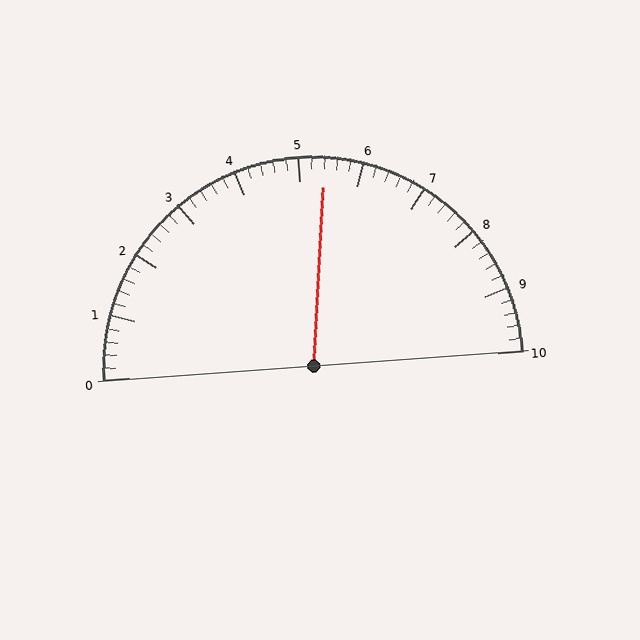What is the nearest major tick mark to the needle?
The nearest major tick mark is 5.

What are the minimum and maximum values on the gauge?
The gauge ranges from 0 to 10.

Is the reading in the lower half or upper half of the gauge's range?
The reading is in the upper half of the range (0 to 10).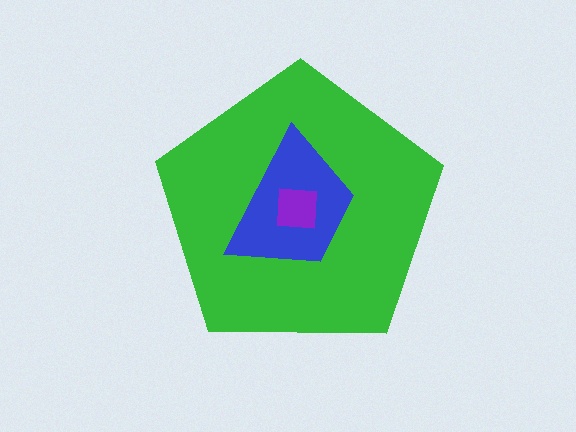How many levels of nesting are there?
3.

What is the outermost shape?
The green pentagon.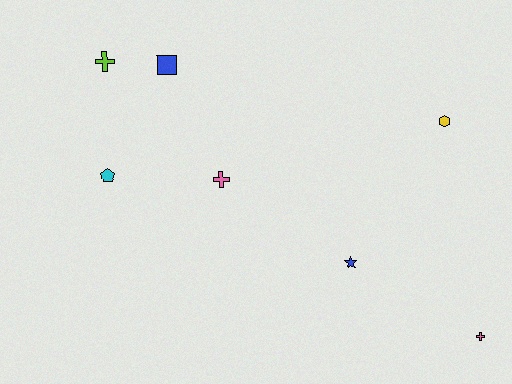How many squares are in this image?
There is 1 square.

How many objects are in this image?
There are 7 objects.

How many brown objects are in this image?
There are no brown objects.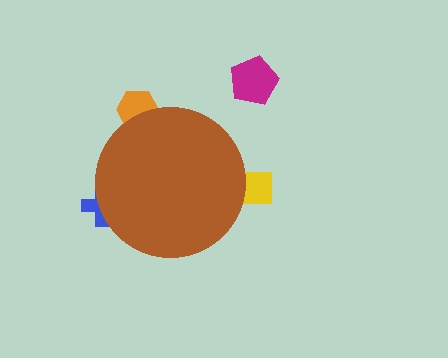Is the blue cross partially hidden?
Yes, the blue cross is partially hidden behind the brown circle.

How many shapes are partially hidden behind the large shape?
3 shapes are partially hidden.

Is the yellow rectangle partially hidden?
Yes, the yellow rectangle is partially hidden behind the brown circle.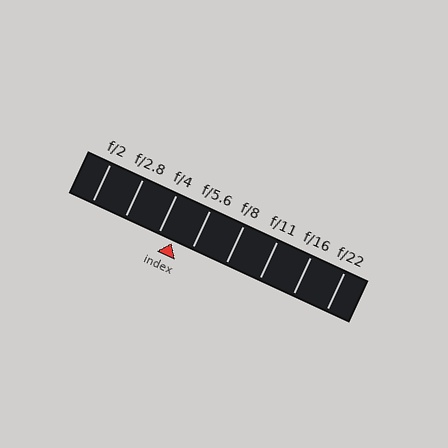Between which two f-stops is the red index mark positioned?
The index mark is between f/4 and f/5.6.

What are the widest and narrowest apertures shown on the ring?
The widest aperture shown is f/2 and the narrowest is f/22.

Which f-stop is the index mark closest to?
The index mark is closest to f/4.